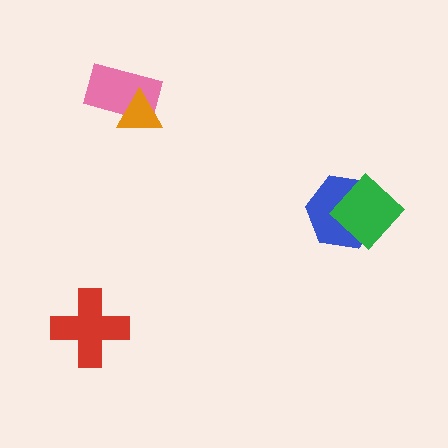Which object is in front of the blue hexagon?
The green diamond is in front of the blue hexagon.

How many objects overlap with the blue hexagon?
1 object overlaps with the blue hexagon.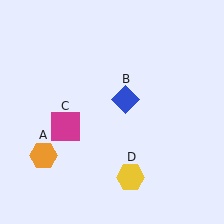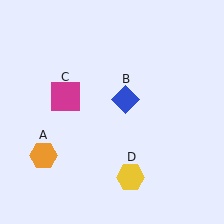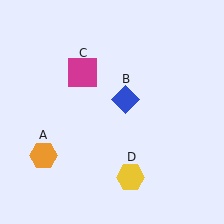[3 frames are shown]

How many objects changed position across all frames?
1 object changed position: magenta square (object C).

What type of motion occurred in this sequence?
The magenta square (object C) rotated clockwise around the center of the scene.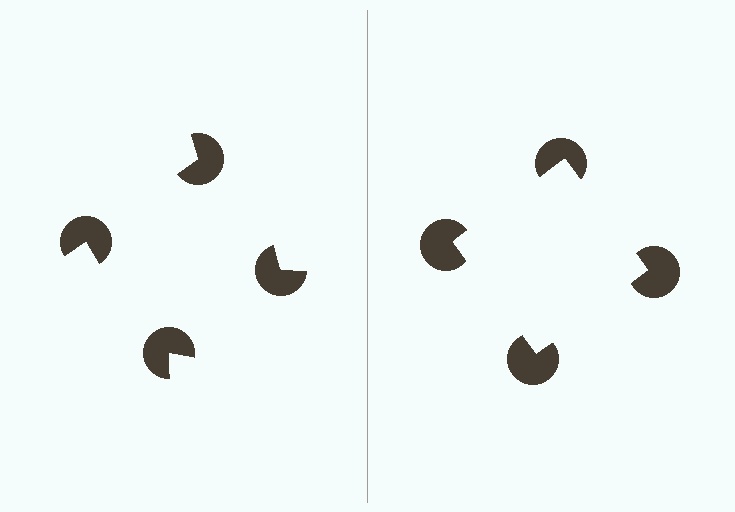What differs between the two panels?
The pac-man discs are positioned identically on both sides; only the wedge orientations differ. On the right they align to a square; on the left they are misaligned.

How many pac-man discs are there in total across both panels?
8 — 4 on each side.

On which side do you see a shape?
An illusory square appears on the right side. On the left side the wedge cuts are rotated, so no coherent shape forms.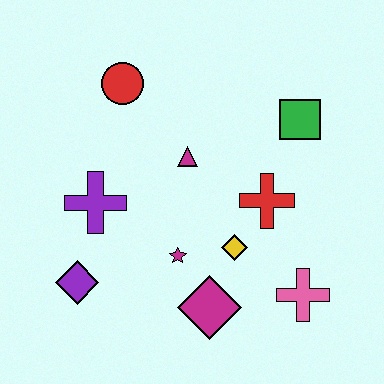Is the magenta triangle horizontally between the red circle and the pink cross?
Yes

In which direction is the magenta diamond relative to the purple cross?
The magenta diamond is to the right of the purple cross.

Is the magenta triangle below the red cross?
No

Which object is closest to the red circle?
The magenta triangle is closest to the red circle.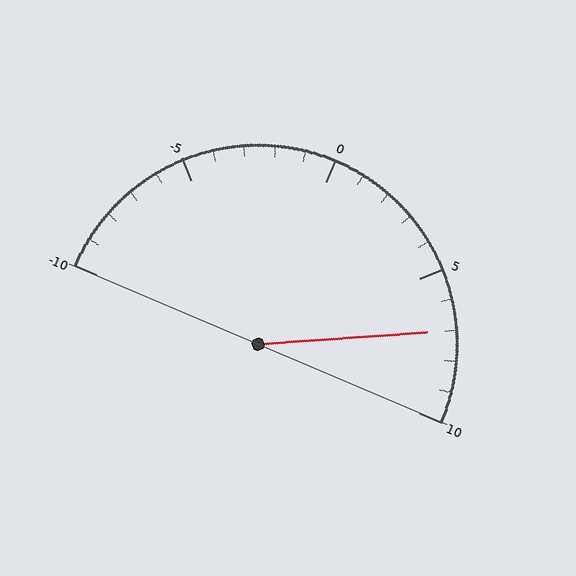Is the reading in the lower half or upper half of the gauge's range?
The reading is in the upper half of the range (-10 to 10).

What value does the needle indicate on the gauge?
The needle indicates approximately 7.